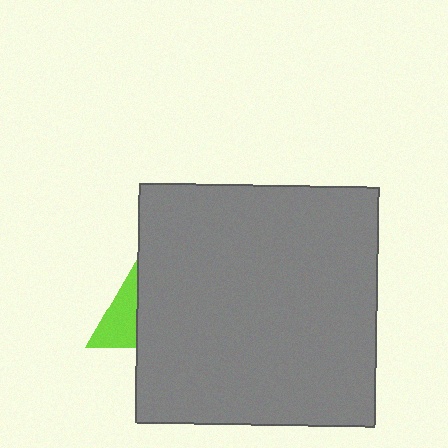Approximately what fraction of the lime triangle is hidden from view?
Roughly 69% of the lime triangle is hidden behind the gray square.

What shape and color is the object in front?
The object in front is a gray square.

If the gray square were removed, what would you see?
You would see the complete lime triangle.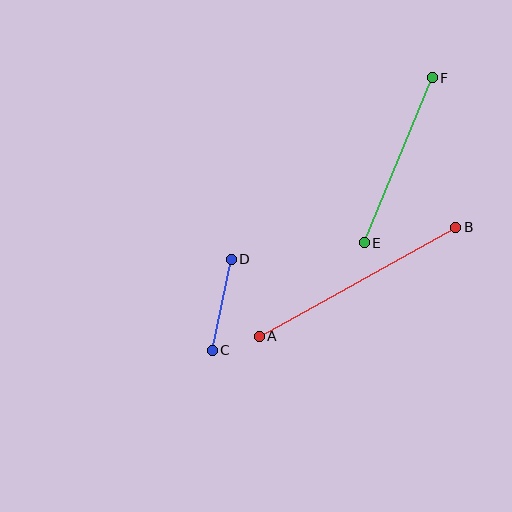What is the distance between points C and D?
The distance is approximately 93 pixels.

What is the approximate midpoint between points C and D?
The midpoint is at approximately (222, 305) pixels.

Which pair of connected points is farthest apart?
Points A and B are farthest apart.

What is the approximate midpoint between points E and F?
The midpoint is at approximately (398, 160) pixels.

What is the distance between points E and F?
The distance is approximately 179 pixels.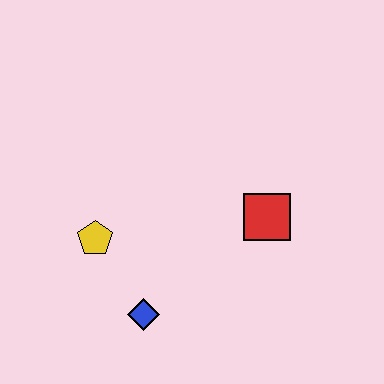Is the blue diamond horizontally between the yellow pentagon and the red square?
Yes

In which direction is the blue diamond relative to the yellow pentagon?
The blue diamond is below the yellow pentagon.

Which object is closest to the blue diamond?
The yellow pentagon is closest to the blue diamond.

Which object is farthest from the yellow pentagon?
The red square is farthest from the yellow pentagon.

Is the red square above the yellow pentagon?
Yes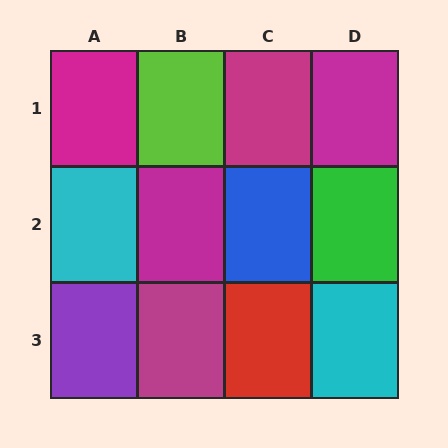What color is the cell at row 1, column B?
Lime.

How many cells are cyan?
2 cells are cyan.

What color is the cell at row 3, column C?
Red.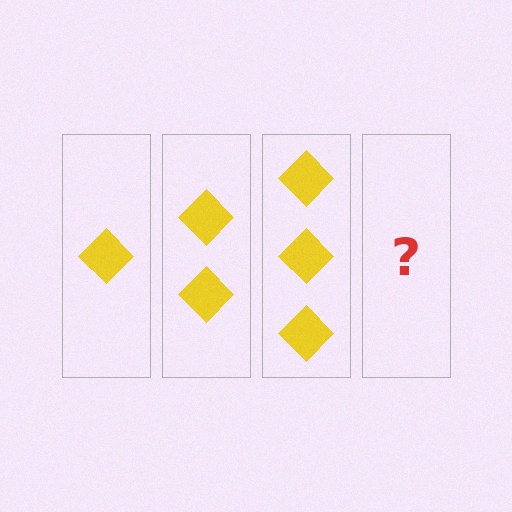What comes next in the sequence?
The next element should be 4 diamonds.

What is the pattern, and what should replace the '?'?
The pattern is that each step adds one more diamond. The '?' should be 4 diamonds.